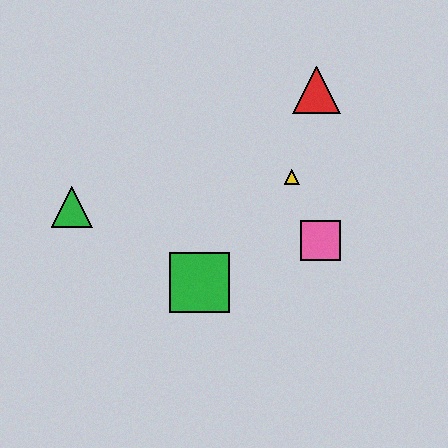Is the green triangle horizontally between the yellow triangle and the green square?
No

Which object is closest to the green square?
The pink square is closest to the green square.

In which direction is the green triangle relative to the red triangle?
The green triangle is to the left of the red triangle.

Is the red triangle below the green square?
No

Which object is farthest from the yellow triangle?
The green triangle is farthest from the yellow triangle.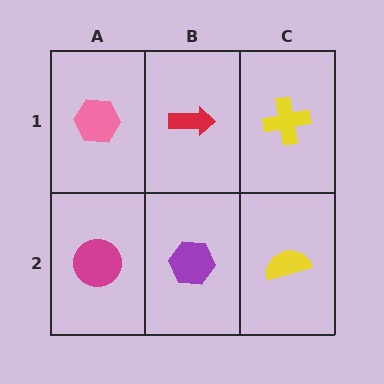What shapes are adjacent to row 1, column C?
A yellow semicircle (row 2, column C), a red arrow (row 1, column B).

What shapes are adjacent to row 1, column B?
A purple hexagon (row 2, column B), a pink hexagon (row 1, column A), a yellow cross (row 1, column C).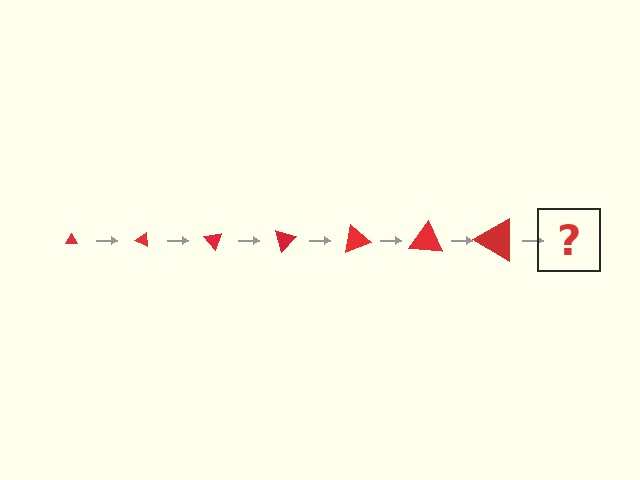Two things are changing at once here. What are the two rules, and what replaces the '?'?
The two rules are that the triangle grows larger each step and it rotates 25 degrees each step. The '?' should be a triangle, larger than the previous one and rotated 175 degrees from the start.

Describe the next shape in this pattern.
It should be a triangle, larger than the previous one and rotated 175 degrees from the start.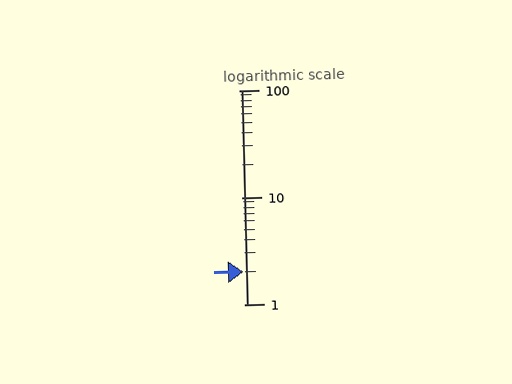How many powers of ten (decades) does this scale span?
The scale spans 2 decades, from 1 to 100.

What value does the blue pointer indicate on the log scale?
The pointer indicates approximately 2.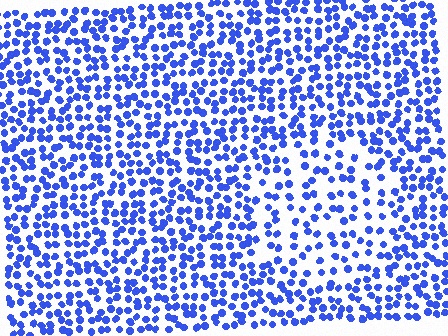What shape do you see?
I see a circle.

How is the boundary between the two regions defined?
The boundary is defined by a change in element density (approximately 1.8x ratio). All elements are the same color, size, and shape.